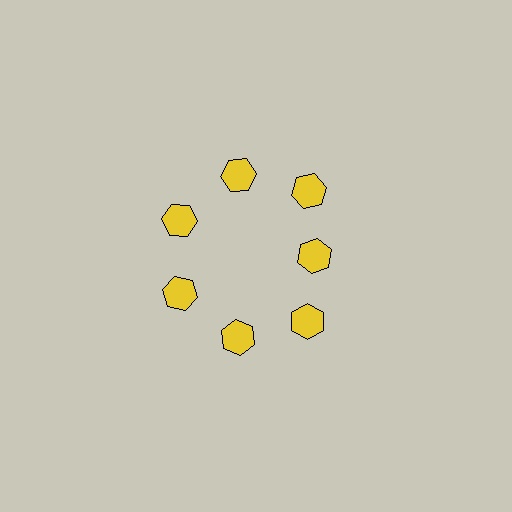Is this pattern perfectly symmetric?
No. The 7 yellow hexagons are arranged in a ring, but one element near the 3 o'clock position is pulled inward toward the center, breaking the 7-fold rotational symmetry.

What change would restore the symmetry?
The symmetry would be restored by moving it outward, back onto the ring so that all 7 hexagons sit at equal angles and equal distance from the center.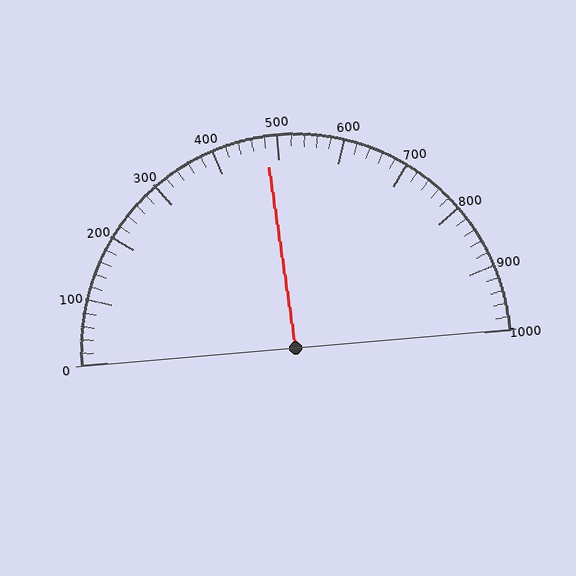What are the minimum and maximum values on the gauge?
The gauge ranges from 0 to 1000.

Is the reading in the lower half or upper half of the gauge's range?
The reading is in the lower half of the range (0 to 1000).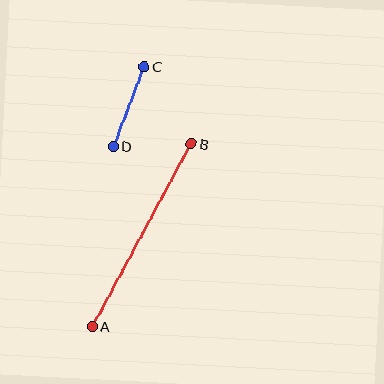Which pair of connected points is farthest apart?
Points A and B are farthest apart.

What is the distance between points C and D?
The distance is approximately 85 pixels.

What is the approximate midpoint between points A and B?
The midpoint is at approximately (142, 235) pixels.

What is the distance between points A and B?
The distance is approximately 208 pixels.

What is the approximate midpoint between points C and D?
The midpoint is at approximately (129, 107) pixels.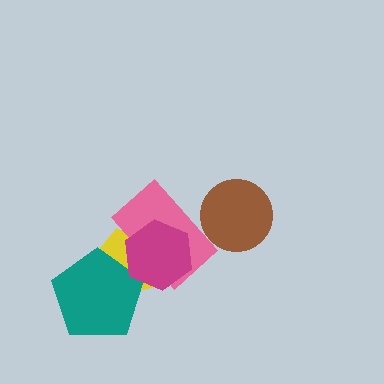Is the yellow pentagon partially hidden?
Yes, it is partially covered by another shape.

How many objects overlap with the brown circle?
1 object overlaps with the brown circle.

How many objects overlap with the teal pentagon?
2 objects overlap with the teal pentagon.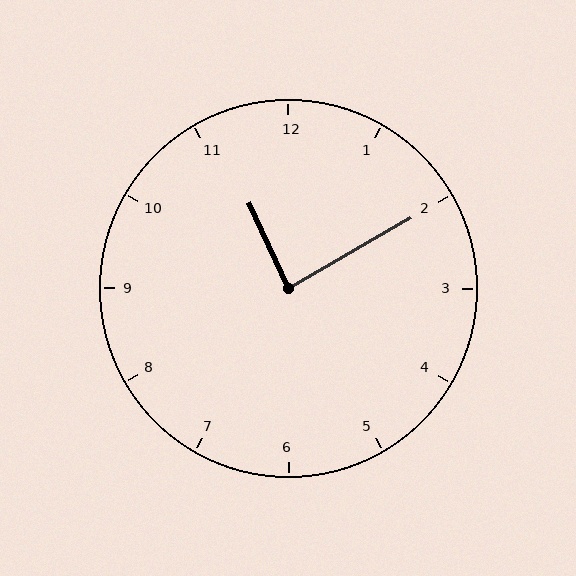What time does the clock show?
11:10.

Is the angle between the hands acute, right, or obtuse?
It is right.